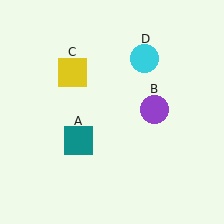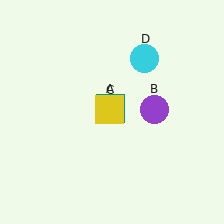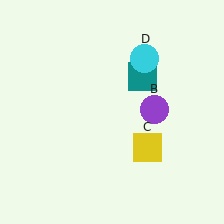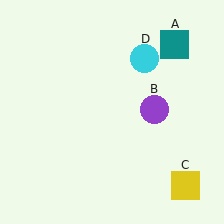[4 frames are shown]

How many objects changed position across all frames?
2 objects changed position: teal square (object A), yellow square (object C).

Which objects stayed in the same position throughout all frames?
Purple circle (object B) and cyan circle (object D) remained stationary.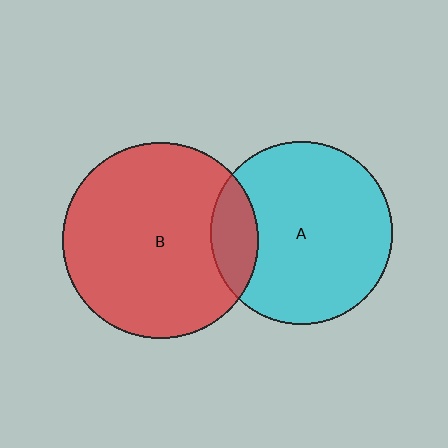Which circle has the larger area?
Circle B (red).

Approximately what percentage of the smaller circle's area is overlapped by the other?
Approximately 15%.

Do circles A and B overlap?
Yes.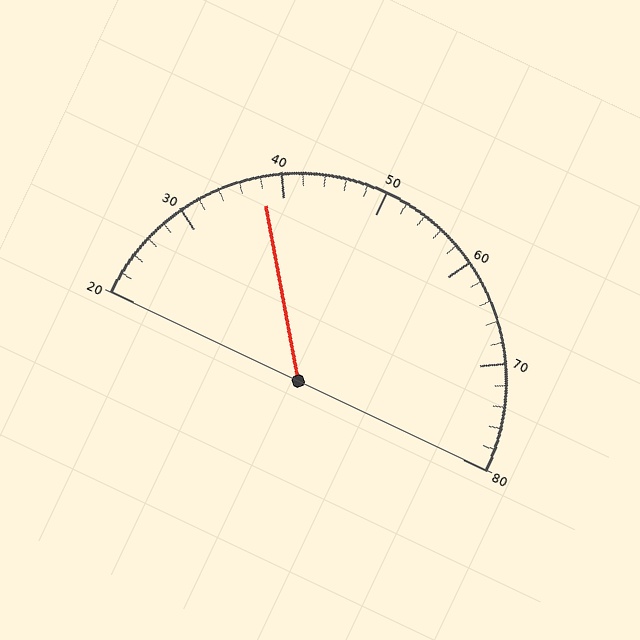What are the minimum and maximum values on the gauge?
The gauge ranges from 20 to 80.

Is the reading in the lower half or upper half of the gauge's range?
The reading is in the lower half of the range (20 to 80).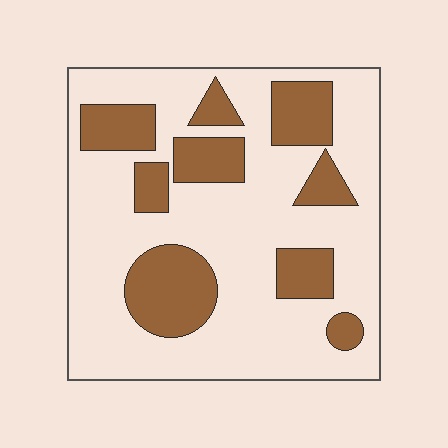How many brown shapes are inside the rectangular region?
9.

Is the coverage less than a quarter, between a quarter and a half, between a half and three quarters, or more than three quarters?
Between a quarter and a half.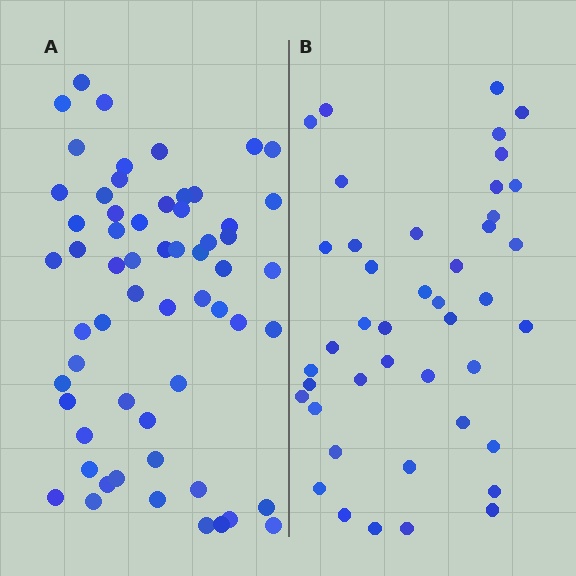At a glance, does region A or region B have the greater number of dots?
Region A (the left region) has more dots.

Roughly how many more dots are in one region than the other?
Region A has approximately 15 more dots than region B.